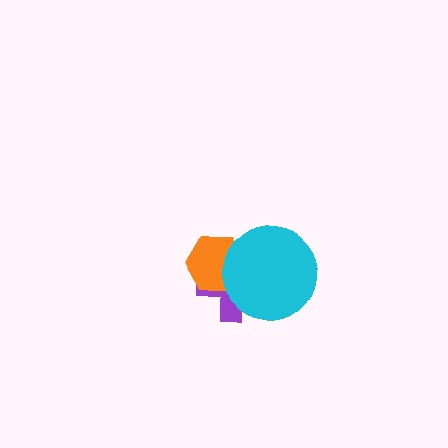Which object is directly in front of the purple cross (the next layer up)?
The orange hexagon is directly in front of the purple cross.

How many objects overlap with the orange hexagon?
2 objects overlap with the orange hexagon.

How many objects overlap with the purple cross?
2 objects overlap with the purple cross.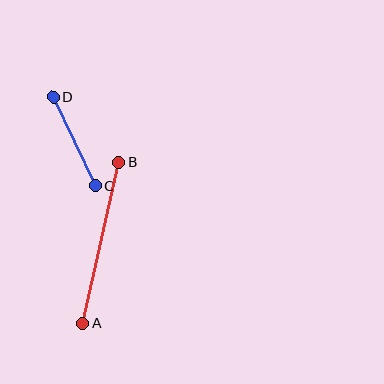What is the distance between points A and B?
The distance is approximately 165 pixels.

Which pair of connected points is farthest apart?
Points A and B are farthest apart.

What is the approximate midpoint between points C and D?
The midpoint is at approximately (74, 141) pixels.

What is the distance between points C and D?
The distance is approximately 98 pixels.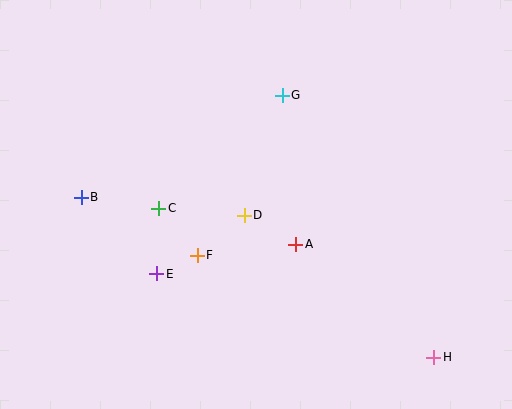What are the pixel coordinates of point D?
Point D is at (244, 215).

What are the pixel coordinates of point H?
Point H is at (434, 357).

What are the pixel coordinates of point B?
Point B is at (81, 197).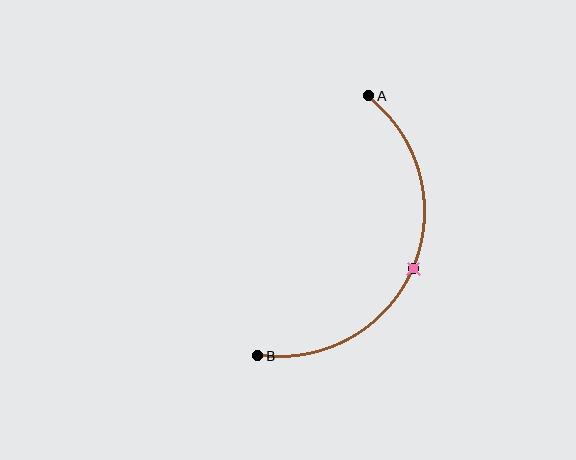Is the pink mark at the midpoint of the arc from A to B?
Yes. The pink mark lies on the arc at equal arc-length from both A and B — it is the arc midpoint.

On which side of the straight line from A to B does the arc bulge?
The arc bulges to the right of the straight line connecting A and B.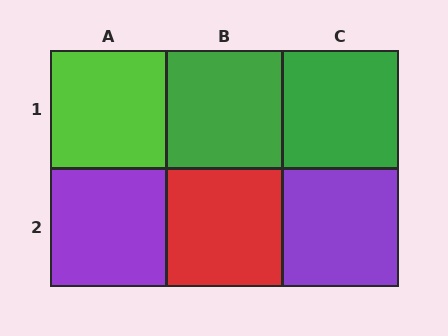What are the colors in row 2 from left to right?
Purple, red, purple.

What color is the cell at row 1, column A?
Lime.